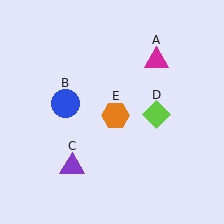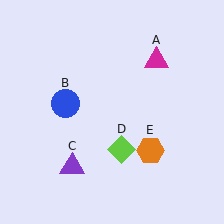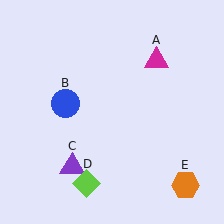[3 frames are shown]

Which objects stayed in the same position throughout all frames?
Magenta triangle (object A) and blue circle (object B) and purple triangle (object C) remained stationary.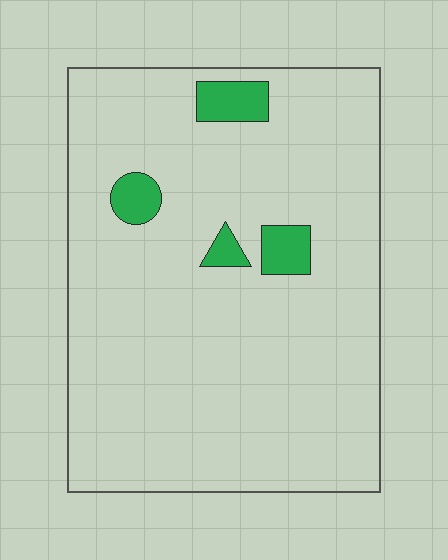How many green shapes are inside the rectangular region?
4.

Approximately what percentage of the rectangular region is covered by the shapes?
Approximately 5%.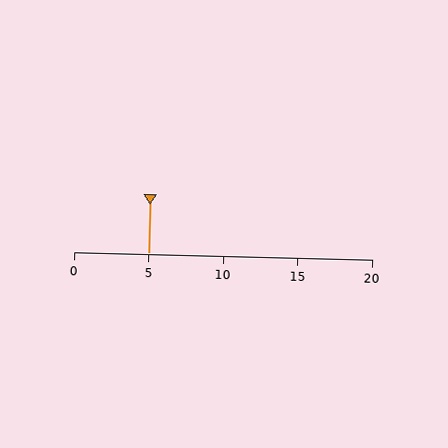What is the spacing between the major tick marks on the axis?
The major ticks are spaced 5 apart.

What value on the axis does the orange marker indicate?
The marker indicates approximately 5.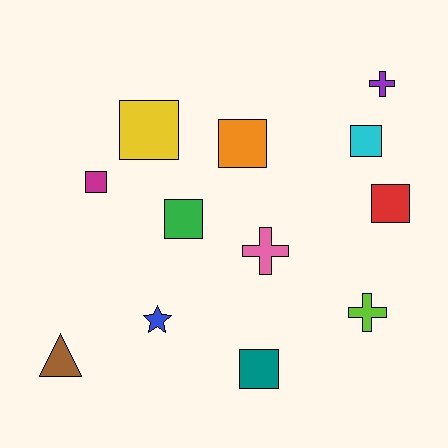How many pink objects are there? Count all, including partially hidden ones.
There is 1 pink object.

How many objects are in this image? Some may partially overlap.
There are 12 objects.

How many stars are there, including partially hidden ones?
There is 1 star.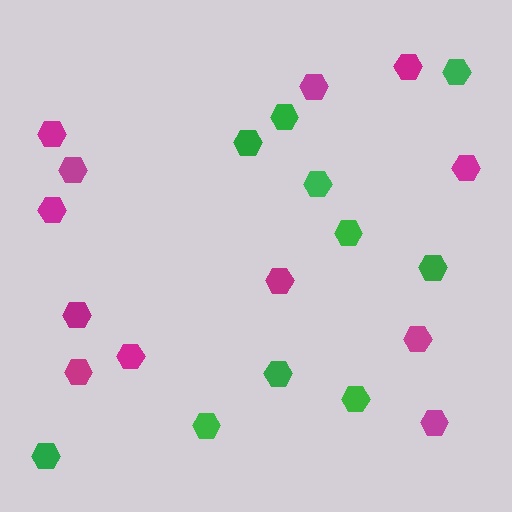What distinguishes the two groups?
There are 2 groups: one group of magenta hexagons (12) and one group of green hexagons (10).